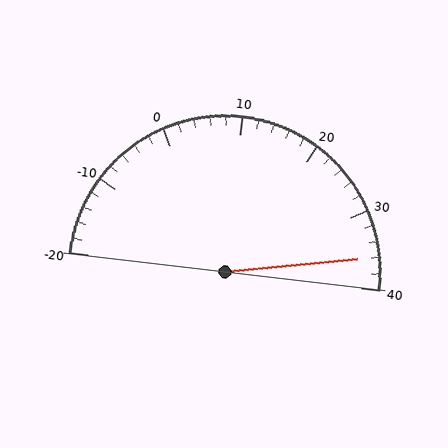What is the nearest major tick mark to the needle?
The nearest major tick mark is 40.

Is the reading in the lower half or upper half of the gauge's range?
The reading is in the upper half of the range (-20 to 40).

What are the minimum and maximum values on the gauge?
The gauge ranges from -20 to 40.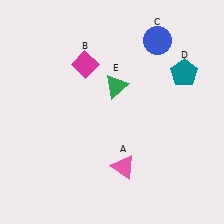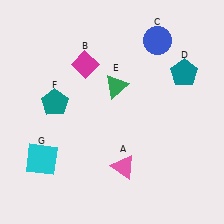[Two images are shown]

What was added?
A teal pentagon (F), a cyan square (G) were added in Image 2.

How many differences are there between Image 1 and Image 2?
There are 2 differences between the two images.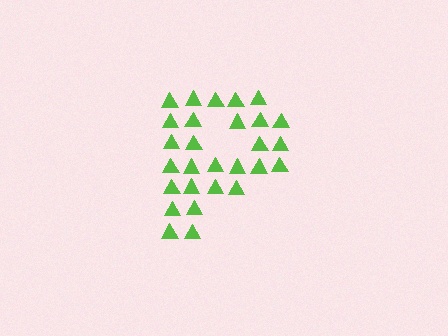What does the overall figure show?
The overall figure shows the letter P.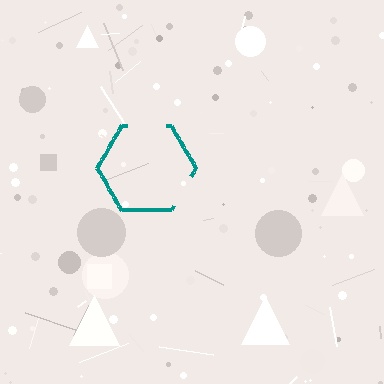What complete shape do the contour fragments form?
The contour fragments form a hexagon.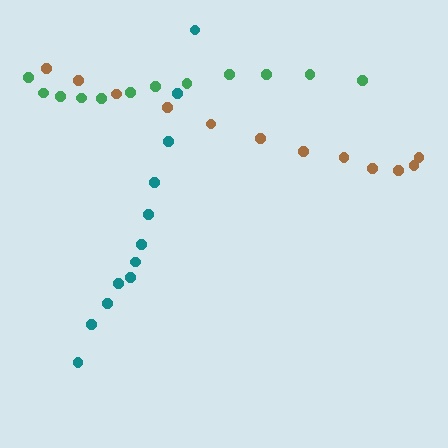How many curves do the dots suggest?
There are 3 distinct paths.